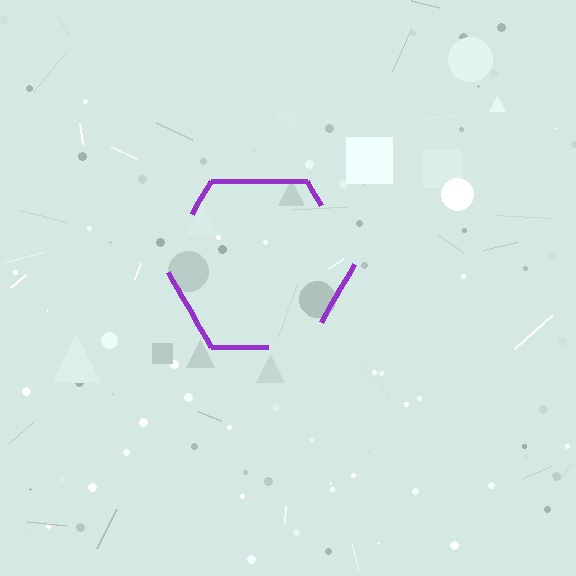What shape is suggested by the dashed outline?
The dashed outline suggests a hexagon.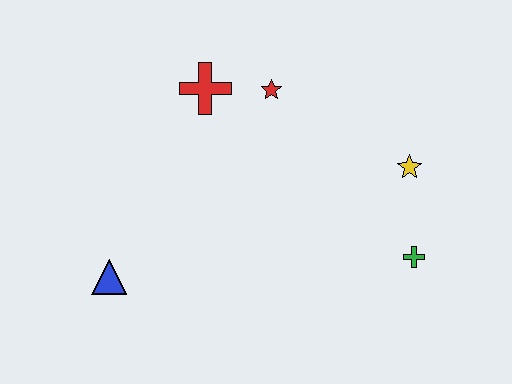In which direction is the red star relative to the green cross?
The red star is above the green cross.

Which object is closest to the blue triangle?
The red cross is closest to the blue triangle.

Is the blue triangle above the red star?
No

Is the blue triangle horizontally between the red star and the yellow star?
No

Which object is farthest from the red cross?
The green cross is farthest from the red cross.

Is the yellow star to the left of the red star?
No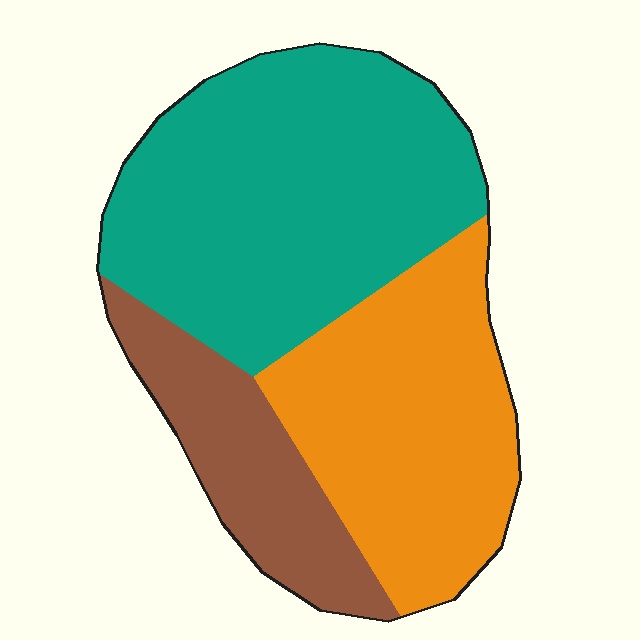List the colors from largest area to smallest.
From largest to smallest: teal, orange, brown.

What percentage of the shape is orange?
Orange takes up about one third (1/3) of the shape.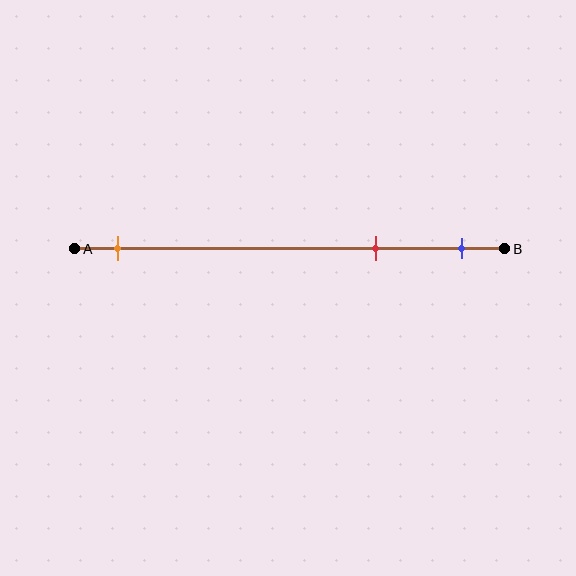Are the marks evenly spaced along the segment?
No, the marks are not evenly spaced.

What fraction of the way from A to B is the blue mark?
The blue mark is approximately 90% (0.9) of the way from A to B.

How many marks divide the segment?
There are 3 marks dividing the segment.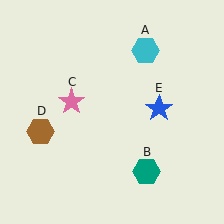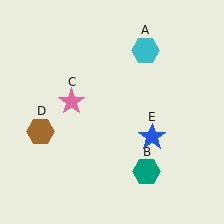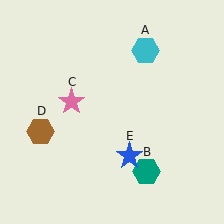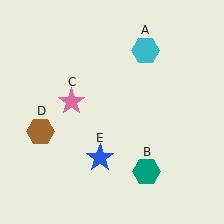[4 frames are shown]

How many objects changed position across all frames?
1 object changed position: blue star (object E).